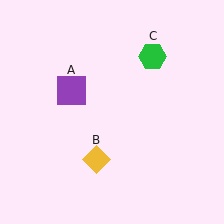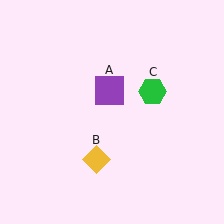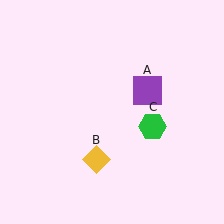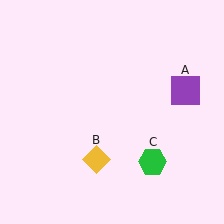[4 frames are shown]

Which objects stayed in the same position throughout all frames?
Yellow diamond (object B) remained stationary.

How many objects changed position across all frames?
2 objects changed position: purple square (object A), green hexagon (object C).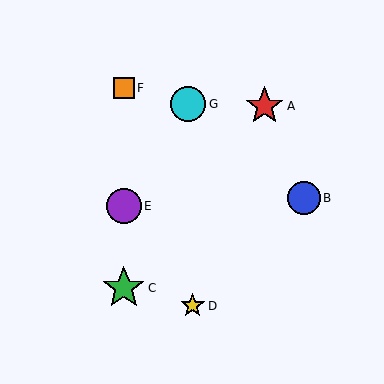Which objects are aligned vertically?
Objects C, E, F are aligned vertically.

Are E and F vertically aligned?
Yes, both are at x≈124.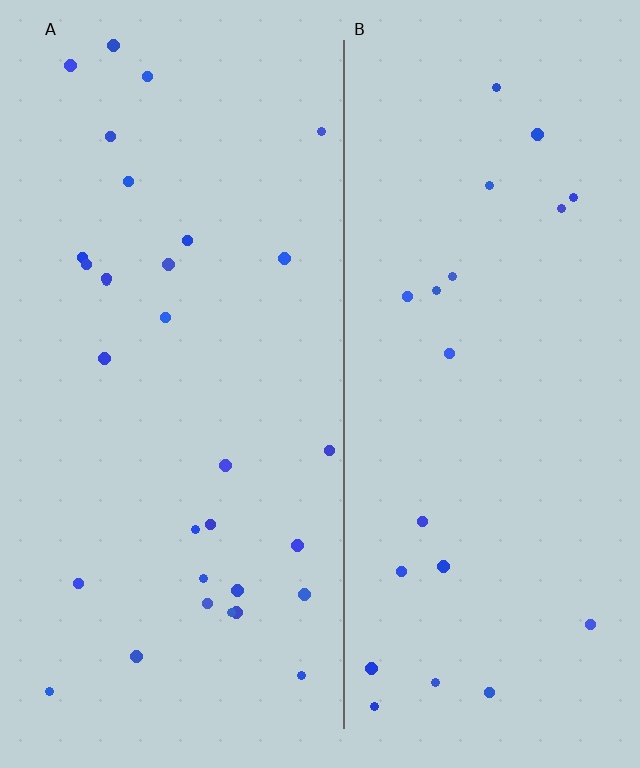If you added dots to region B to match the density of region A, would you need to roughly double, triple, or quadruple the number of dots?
Approximately double.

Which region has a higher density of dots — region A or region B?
A (the left).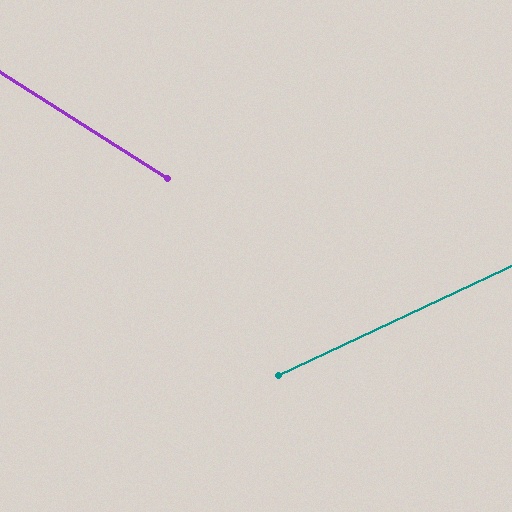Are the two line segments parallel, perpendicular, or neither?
Neither parallel nor perpendicular — they differ by about 57°.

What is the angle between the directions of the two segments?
Approximately 57 degrees.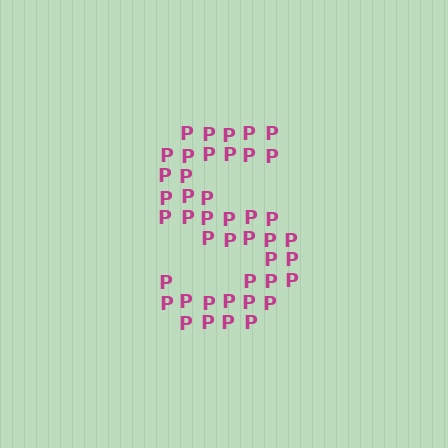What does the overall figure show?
The overall figure shows the letter S.